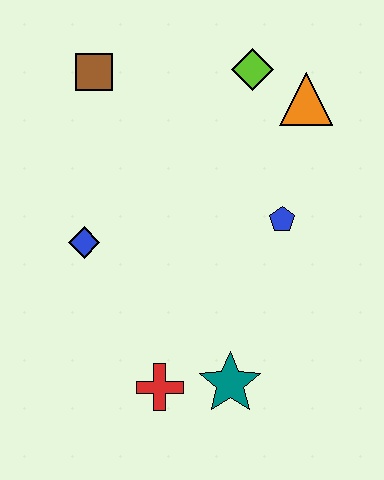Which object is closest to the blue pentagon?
The orange triangle is closest to the blue pentagon.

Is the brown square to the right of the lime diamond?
No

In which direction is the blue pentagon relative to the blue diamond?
The blue pentagon is to the right of the blue diamond.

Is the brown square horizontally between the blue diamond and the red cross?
Yes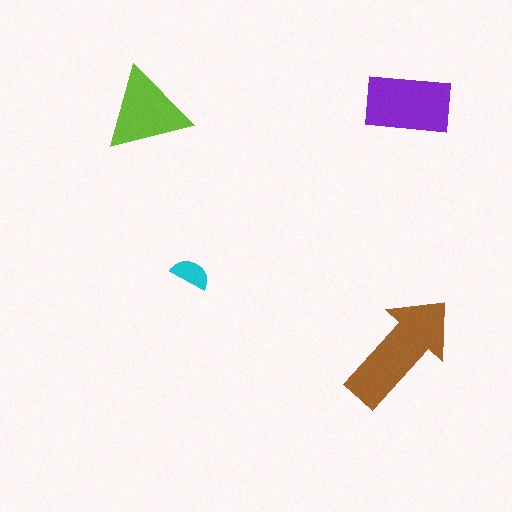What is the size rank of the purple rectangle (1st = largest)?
2nd.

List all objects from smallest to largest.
The cyan semicircle, the lime triangle, the purple rectangle, the brown arrow.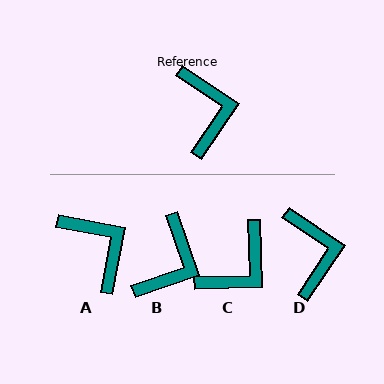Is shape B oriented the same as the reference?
No, it is off by about 37 degrees.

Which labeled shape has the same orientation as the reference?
D.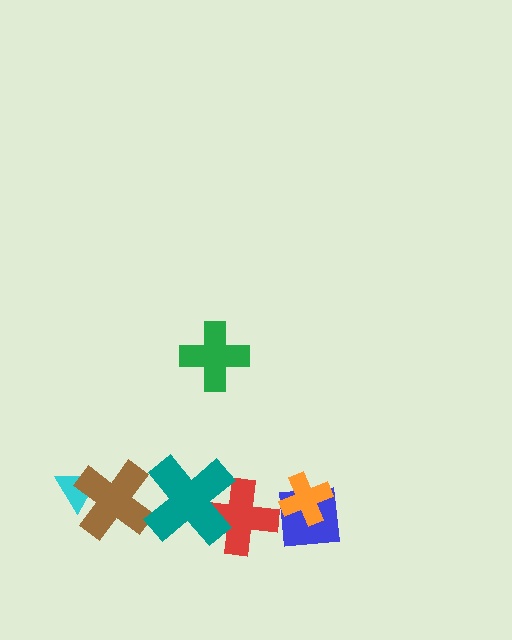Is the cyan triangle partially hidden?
Yes, it is partially covered by another shape.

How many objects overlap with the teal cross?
2 objects overlap with the teal cross.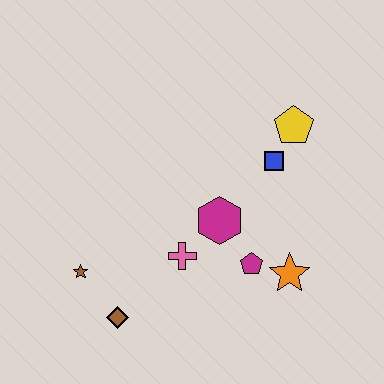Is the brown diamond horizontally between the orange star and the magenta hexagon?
No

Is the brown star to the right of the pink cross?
No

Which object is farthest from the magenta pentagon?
The brown star is farthest from the magenta pentagon.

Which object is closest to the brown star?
The brown diamond is closest to the brown star.